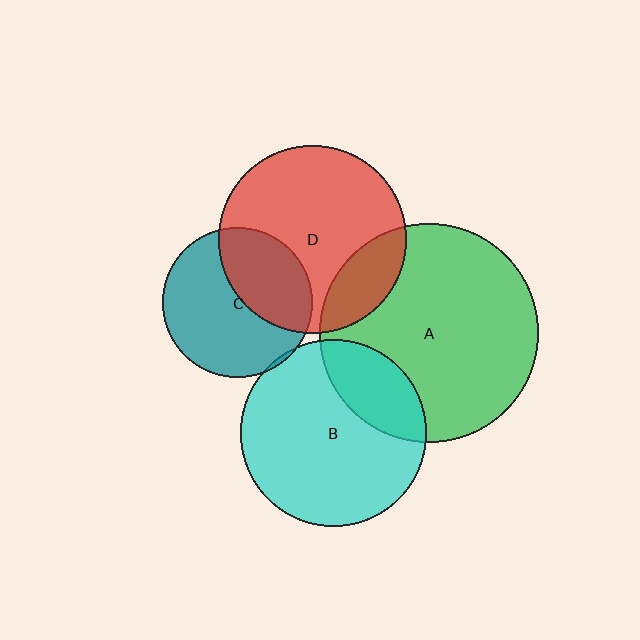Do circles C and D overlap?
Yes.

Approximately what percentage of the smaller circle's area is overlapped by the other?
Approximately 40%.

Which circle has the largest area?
Circle A (green).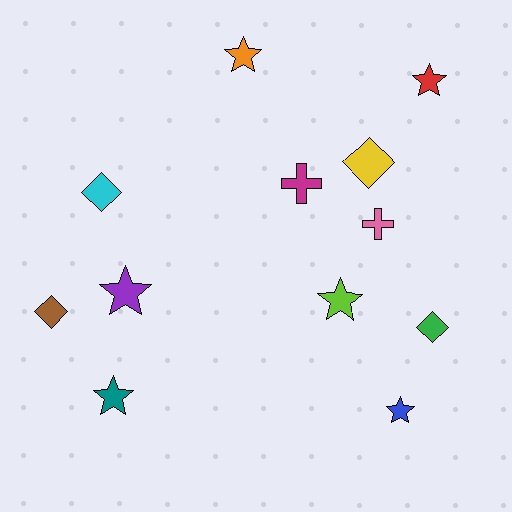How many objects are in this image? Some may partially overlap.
There are 12 objects.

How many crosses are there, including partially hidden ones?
There are 2 crosses.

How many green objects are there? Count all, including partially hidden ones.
There is 1 green object.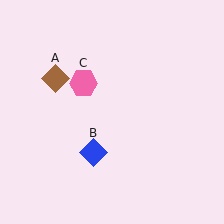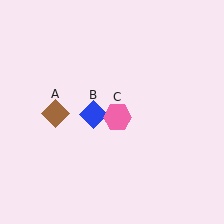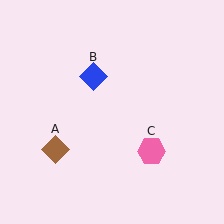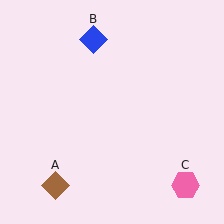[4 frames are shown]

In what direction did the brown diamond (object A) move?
The brown diamond (object A) moved down.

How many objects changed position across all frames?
3 objects changed position: brown diamond (object A), blue diamond (object B), pink hexagon (object C).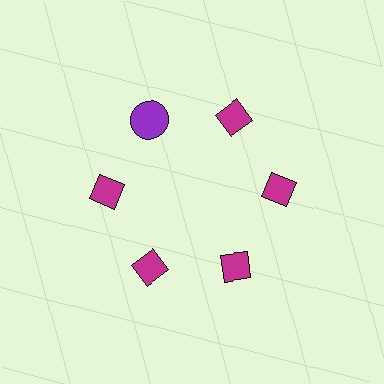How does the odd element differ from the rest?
It differs in both color (purple instead of magenta) and shape (circle instead of diamond).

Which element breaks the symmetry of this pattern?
The purple circle at roughly the 11 o'clock position breaks the symmetry. All other shapes are magenta diamonds.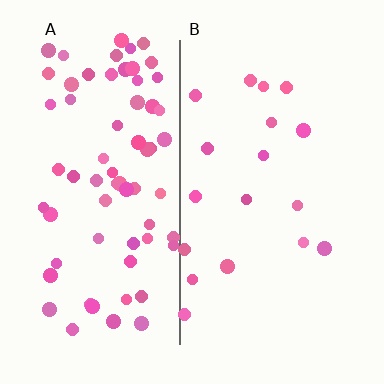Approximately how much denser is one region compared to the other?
Approximately 3.8× — region A over region B.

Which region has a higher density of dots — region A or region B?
A (the left).